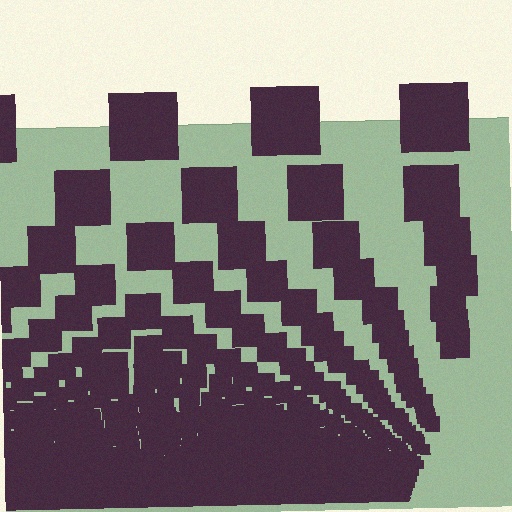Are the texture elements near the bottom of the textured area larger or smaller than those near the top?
Smaller. The gradient is inverted — elements near the bottom are smaller and denser.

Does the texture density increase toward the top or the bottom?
Density increases toward the bottom.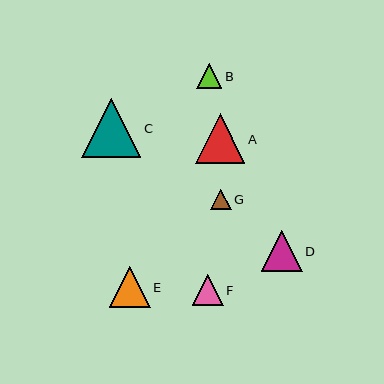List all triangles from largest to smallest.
From largest to smallest: C, A, D, E, F, B, G.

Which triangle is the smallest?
Triangle G is the smallest with a size of approximately 20 pixels.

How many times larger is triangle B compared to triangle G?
Triangle B is approximately 1.3 times the size of triangle G.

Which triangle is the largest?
Triangle C is the largest with a size of approximately 59 pixels.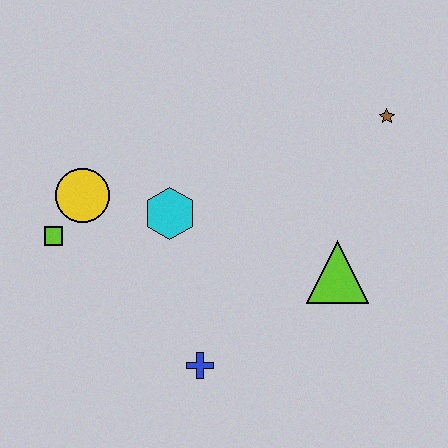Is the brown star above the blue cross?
Yes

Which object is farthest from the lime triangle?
The lime square is farthest from the lime triangle.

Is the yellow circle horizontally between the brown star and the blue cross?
No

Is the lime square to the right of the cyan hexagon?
No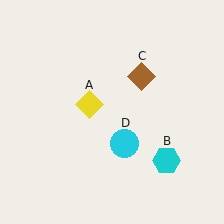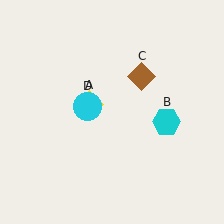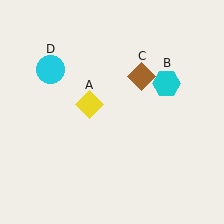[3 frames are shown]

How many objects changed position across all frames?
2 objects changed position: cyan hexagon (object B), cyan circle (object D).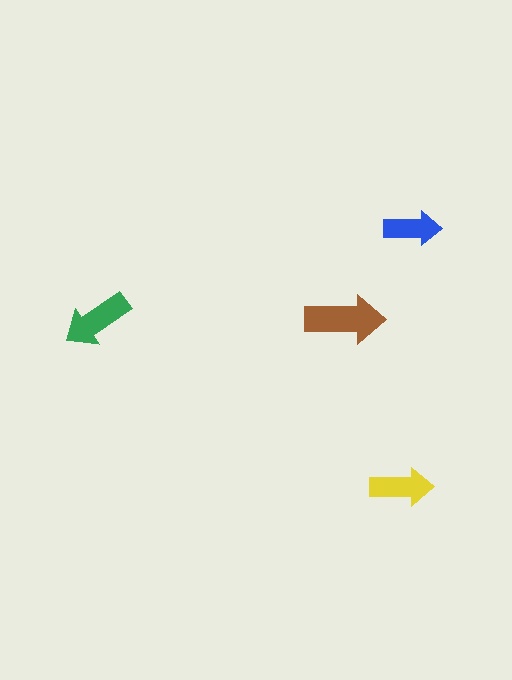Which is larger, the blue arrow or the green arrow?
The green one.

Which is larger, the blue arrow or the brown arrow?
The brown one.